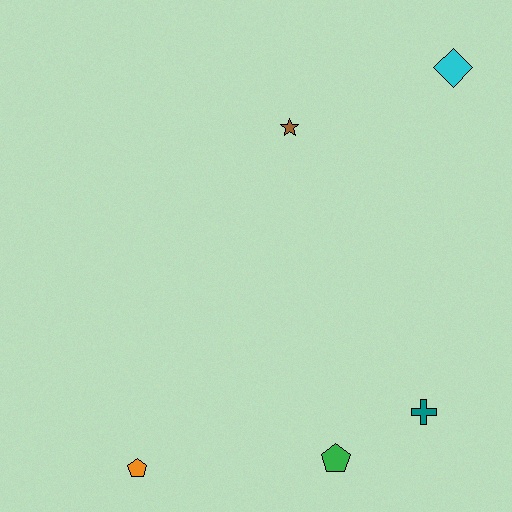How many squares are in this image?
There are no squares.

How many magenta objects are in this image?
There are no magenta objects.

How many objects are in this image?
There are 5 objects.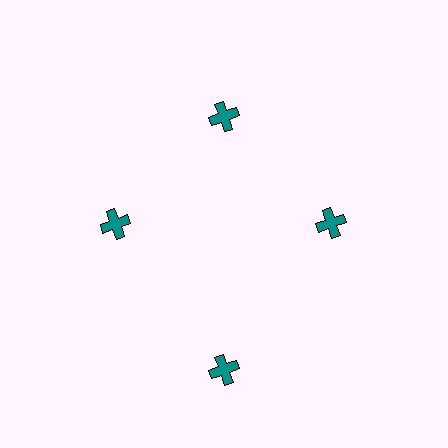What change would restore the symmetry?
The symmetry would be restored by moving it inward, back onto the ring so that all 4 crosses sit at equal angles and equal distance from the center.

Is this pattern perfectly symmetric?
No. The 4 teal crosses are arranged in a ring, but one element near the 6 o'clock position is pushed outward from the center, breaking the 4-fold rotational symmetry.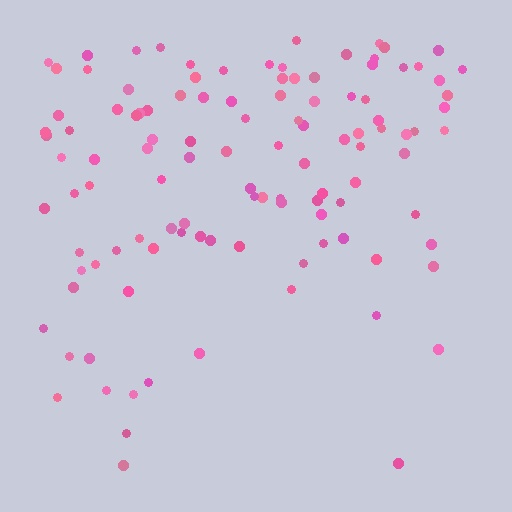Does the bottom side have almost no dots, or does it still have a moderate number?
Still a moderate number, just noticeably fewer than the top.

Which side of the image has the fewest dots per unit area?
The bottom.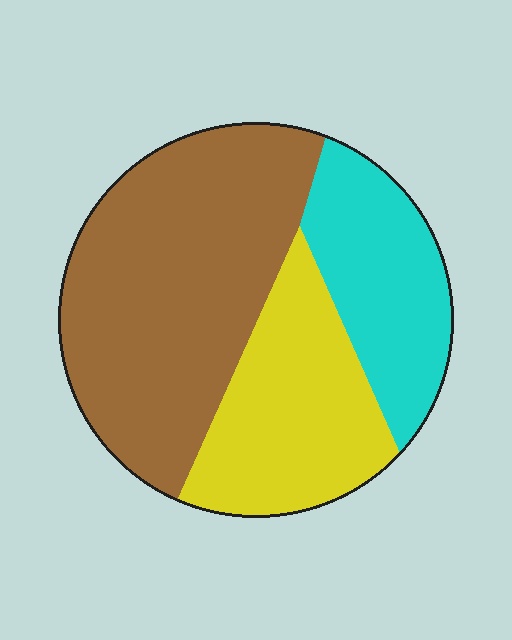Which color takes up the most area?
Brown, at roughly 50%.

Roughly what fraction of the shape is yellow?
Yellow covers roughly 25% of the shape.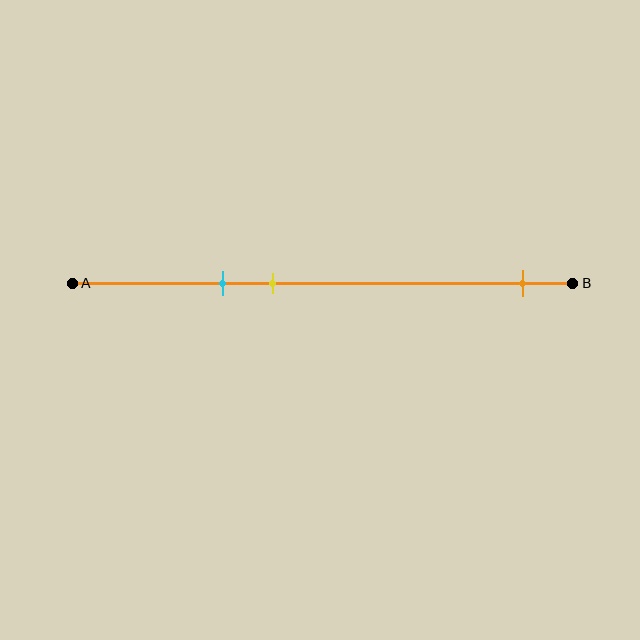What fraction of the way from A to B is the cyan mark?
The cyan mark is approximately 30% (0.3) of the way from A to B.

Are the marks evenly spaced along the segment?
No, the marks are not evenly spaced.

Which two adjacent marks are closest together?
The cyan and yellow marks are the closest adjacent pair.